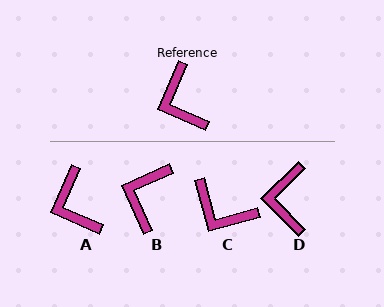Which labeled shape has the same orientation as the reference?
A.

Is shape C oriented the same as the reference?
No, it is off by about 39 degrees.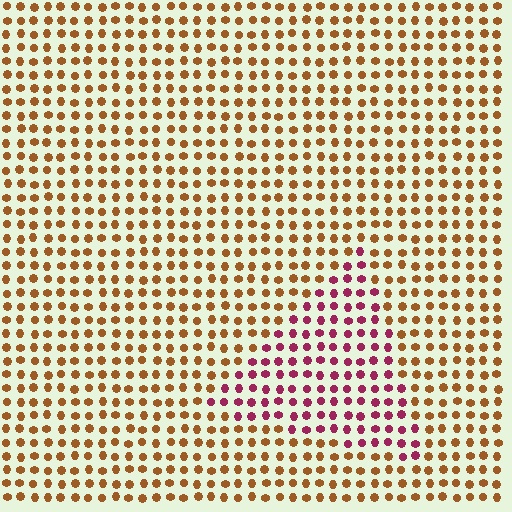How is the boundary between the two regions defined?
The boundary is defined purely by a slight shift in hue (about 54 degrees). Spacing, size, and orientation are identical on both sides.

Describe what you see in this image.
The image is filled with small brown elements in a uniform arrangement. A triangle-shaped region is visible where the elements are tinted to a slightly different hue, forming a subtle color boundary.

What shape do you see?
I see a triangle.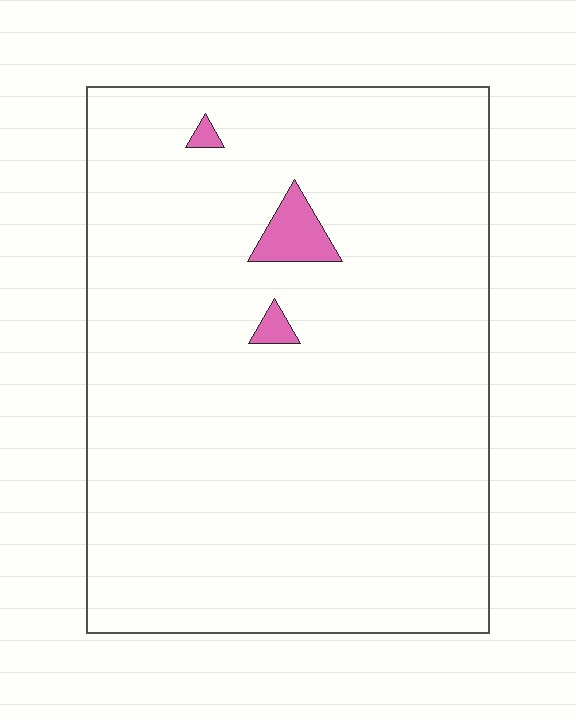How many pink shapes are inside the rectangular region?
3.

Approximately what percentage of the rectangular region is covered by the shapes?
Approximately 5%.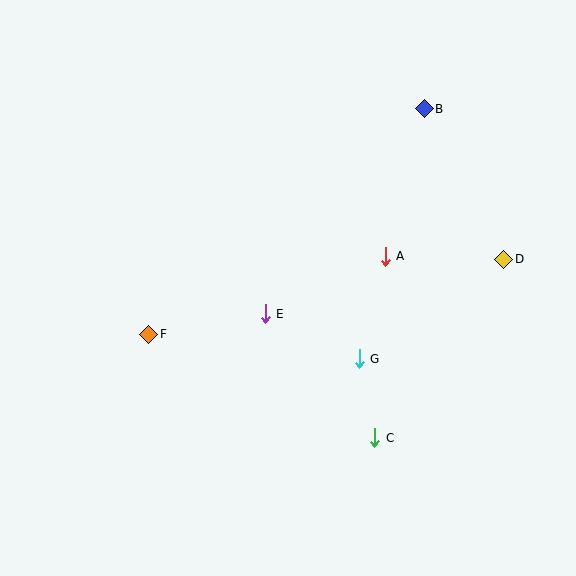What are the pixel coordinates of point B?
Point B is at (424, 109).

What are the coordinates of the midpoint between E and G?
The midpoint between E and G is at (312, 336).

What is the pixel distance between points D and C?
The distance between D and C is 220 pixels.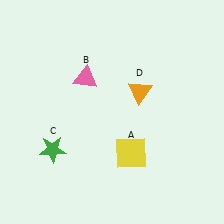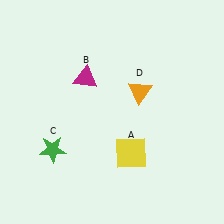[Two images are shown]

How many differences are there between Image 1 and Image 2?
There is 1 difference between the two images.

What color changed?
The triangle (B) changed from pink in Image 1 to magenta in Image 2.